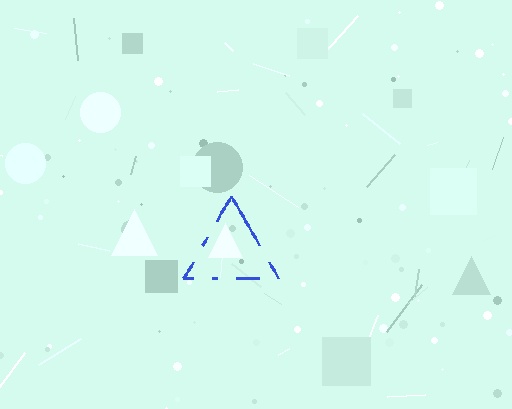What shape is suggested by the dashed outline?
The dashed outline suggests a triangle.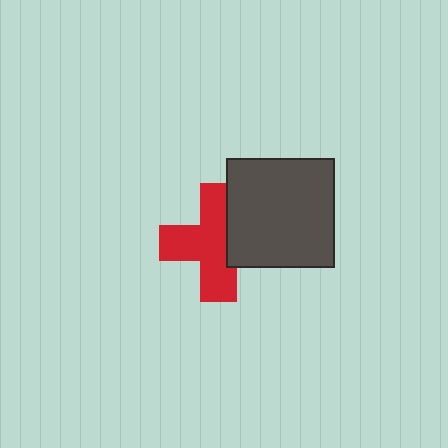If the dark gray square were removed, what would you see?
You would see the complete red cross.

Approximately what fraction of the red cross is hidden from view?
Roughly 33% of the red cross is hidden behind the dark gray square.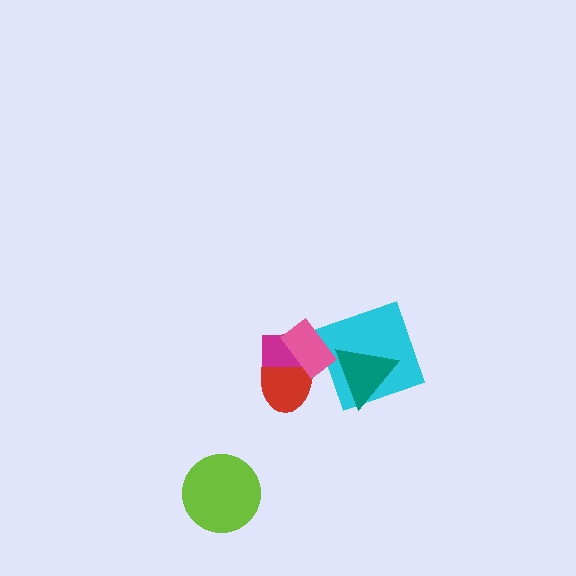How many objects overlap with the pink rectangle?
2 objects overlap with the pink rectangle.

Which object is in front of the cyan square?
The teal triangle is in front of the cyan square.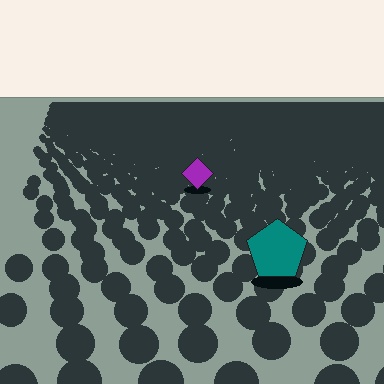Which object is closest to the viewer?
The teal pentagon is closest. The texture marks near it are larger and more spread out.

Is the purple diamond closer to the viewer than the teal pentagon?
No. The teal pentagon is closer — you can tell from the texture gradient: the ground texture is coarser near it.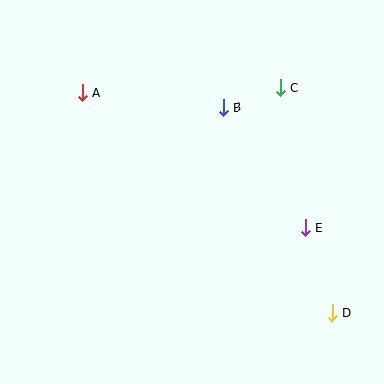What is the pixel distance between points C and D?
The distance between C and D is 232 pixels.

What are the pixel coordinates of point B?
Point B is at (223, 108).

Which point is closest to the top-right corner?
Point C is closest to the top-right corner.